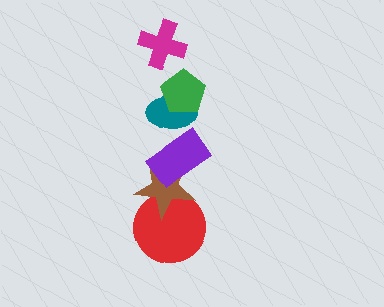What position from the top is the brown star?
The brown star is 5th from the top.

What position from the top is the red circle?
The red circle is 6th from the top.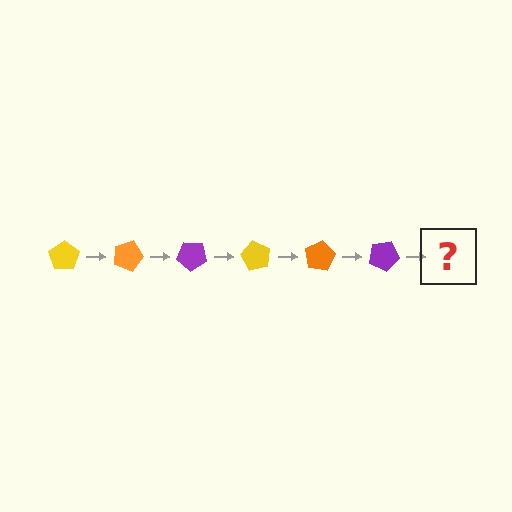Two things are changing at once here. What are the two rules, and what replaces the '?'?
The two rules are that it rotates 20 degrees each step and the color cycles through yellow, orange, and purple. The '?' should be a yellow pentagon, rotated 120 degrees from the start.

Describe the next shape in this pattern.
It should be a yellow pentagon, rotated 120 degrees from the start.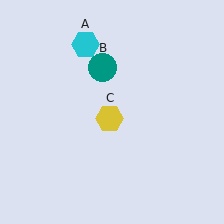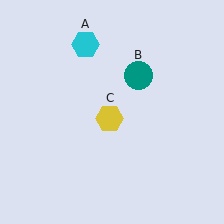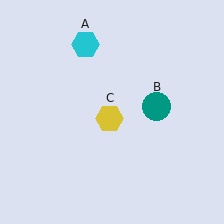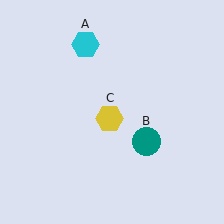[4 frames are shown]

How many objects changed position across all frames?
1 object changed position: teal circle (object B).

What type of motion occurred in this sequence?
The teal circle (object B) rotated clockwise around the center of the scene.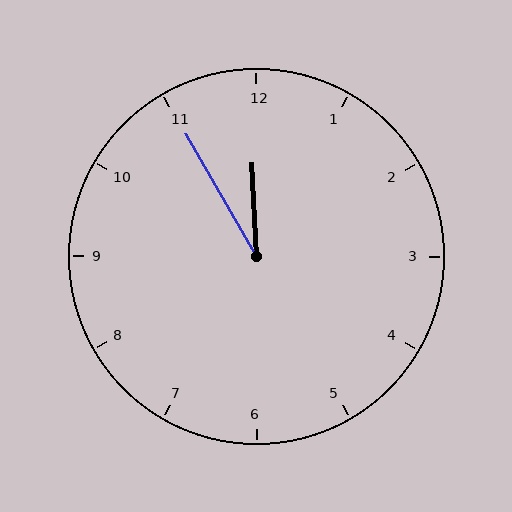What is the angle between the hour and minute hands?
Approximately 28 degrees.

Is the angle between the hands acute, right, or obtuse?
It is acute.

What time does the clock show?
11:55.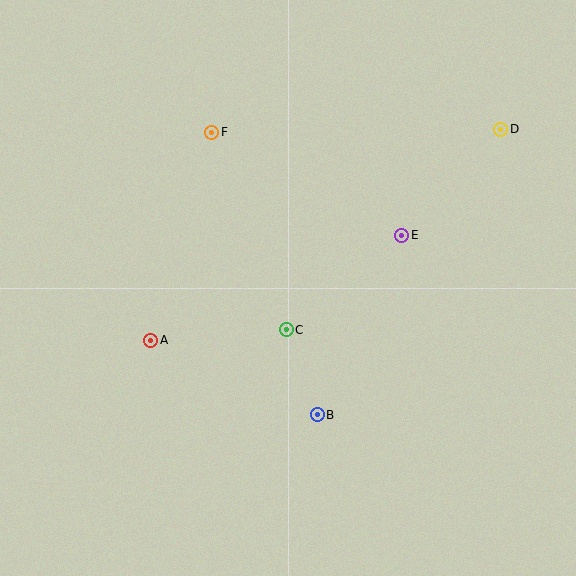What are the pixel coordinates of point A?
Point A is at (151, 340).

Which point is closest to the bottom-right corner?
Point B is closest to the bottom-right corner.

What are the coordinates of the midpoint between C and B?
The midpoint between C and B is at (302, 372).